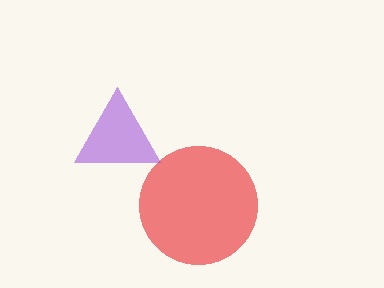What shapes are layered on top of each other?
The layered shapes are: a red circle, a purple triangle.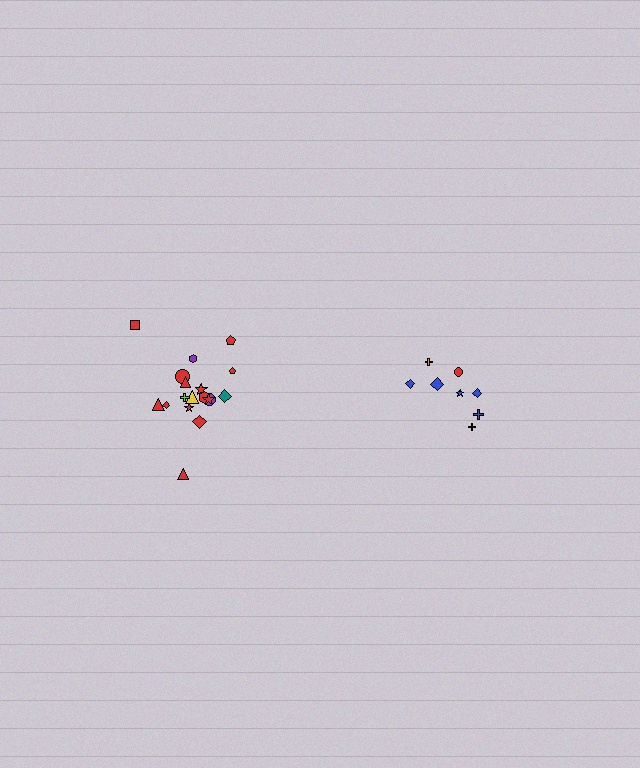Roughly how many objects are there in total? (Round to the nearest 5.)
Roughly 25 objects in total.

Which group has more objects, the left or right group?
The left group.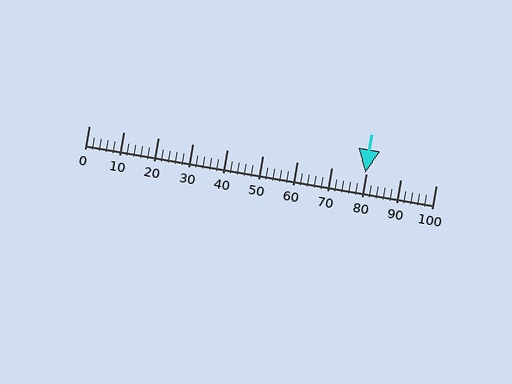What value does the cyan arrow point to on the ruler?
The cyan arrow points to approximately 80.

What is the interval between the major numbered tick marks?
The major tick marks are spaced 10 units apart.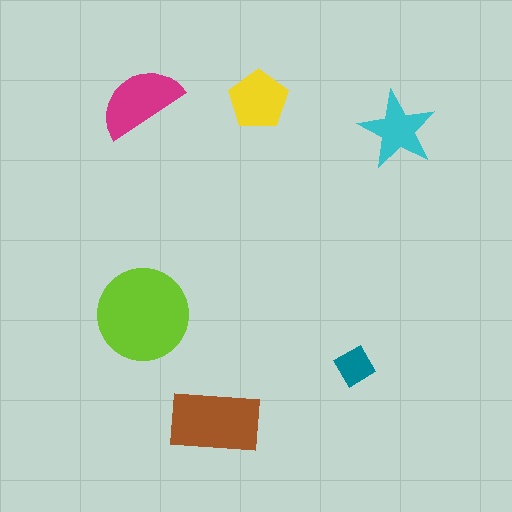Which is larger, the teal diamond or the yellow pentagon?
The yellow pentagon.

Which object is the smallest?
The teal diamond.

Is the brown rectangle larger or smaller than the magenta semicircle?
Larger.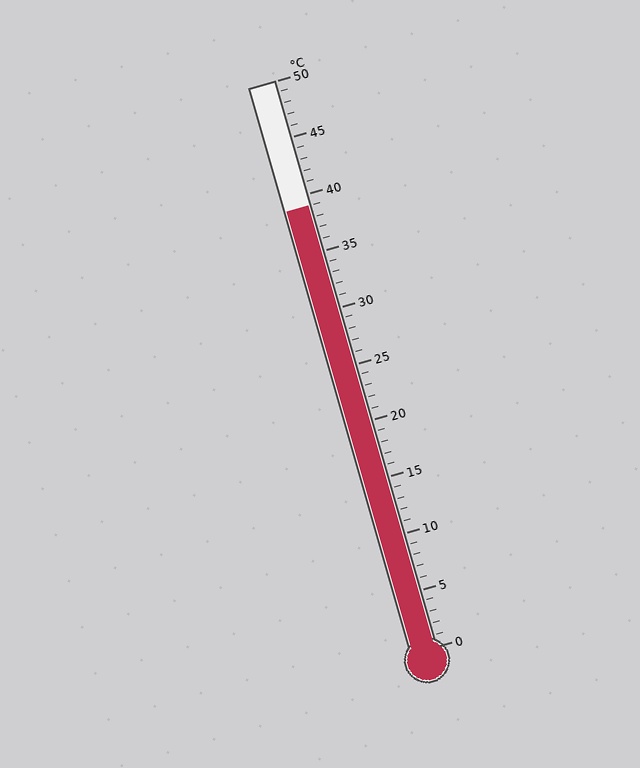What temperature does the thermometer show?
The thermometer shows approximately 39°C.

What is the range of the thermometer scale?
The thermometer scale ranges from 0°C to 50°C.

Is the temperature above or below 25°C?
The temperature is above 25°C.